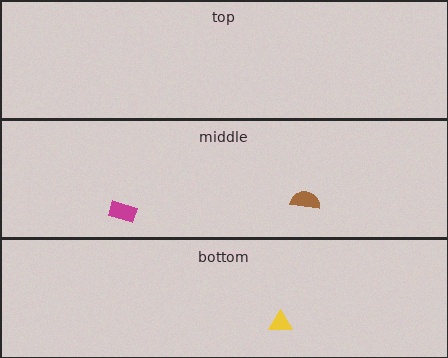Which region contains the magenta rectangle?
The middle region.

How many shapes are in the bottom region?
1.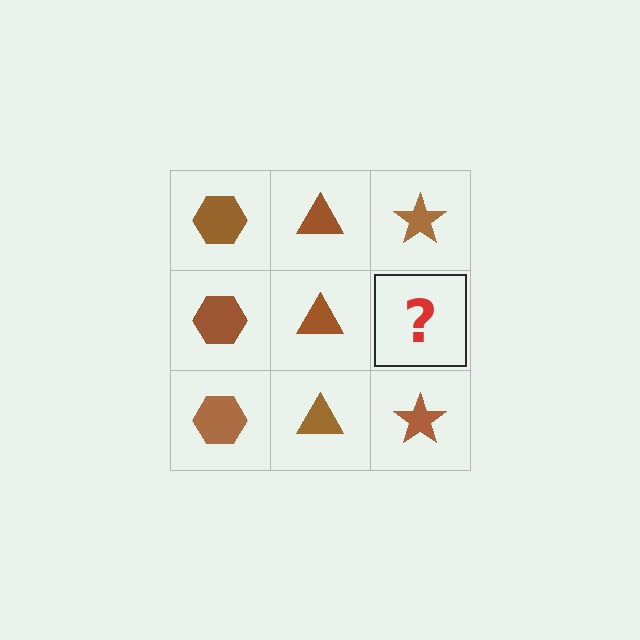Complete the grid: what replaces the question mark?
The question mark should be replaced with a brown star.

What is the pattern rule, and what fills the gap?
The rule is that each column has a consistent shape. The gap should be filled with a brown star.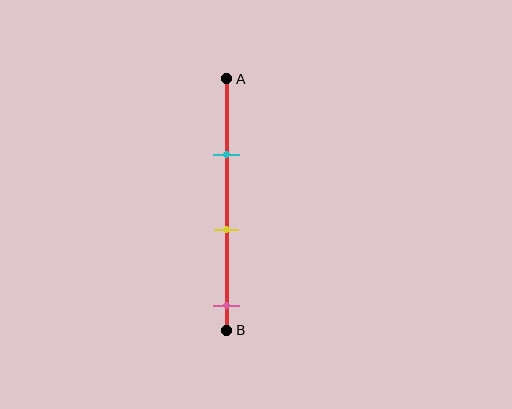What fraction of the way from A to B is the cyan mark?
The cyan mark is approximately 30% (0.3) of the way from A to B.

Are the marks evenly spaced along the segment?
Yes, the marks are approximately evenly spaced.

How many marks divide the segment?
There are 3 marks dividing the segment.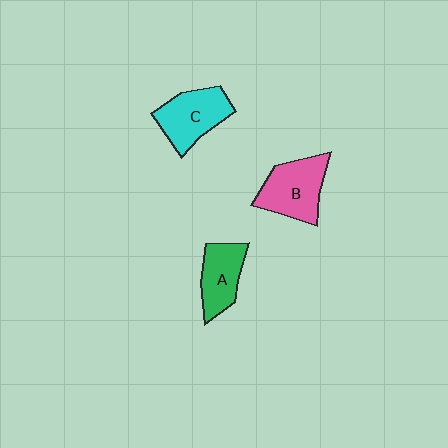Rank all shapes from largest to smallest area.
From largest to smallest: B (pink), C (cyan), A (green).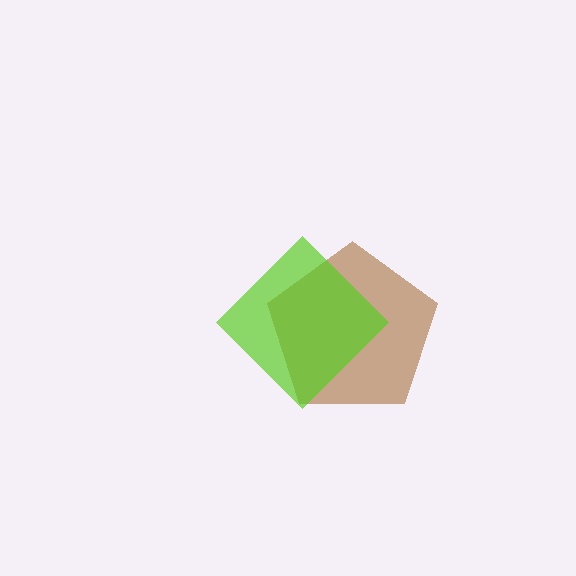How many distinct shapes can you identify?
There are 2 distinct shapes: a brown pentagon, a lime diamond.